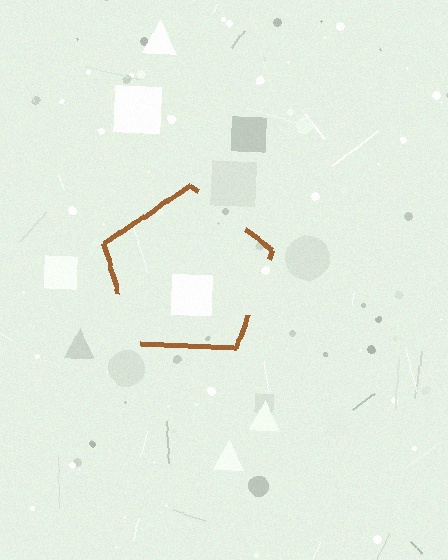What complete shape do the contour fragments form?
The contour fragments form a pentagon.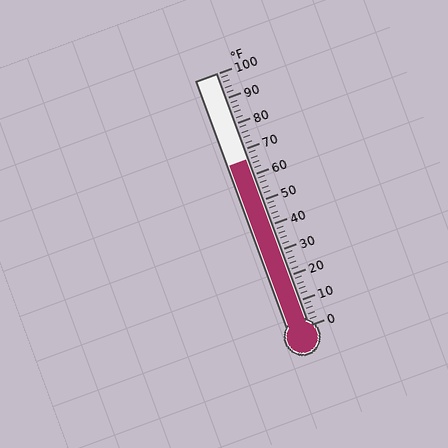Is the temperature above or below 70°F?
The temperature is below 70°F.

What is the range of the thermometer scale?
The thermometer scale ranges from 0°F to 100°F.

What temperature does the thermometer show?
The thermometer shows approximately 66°F.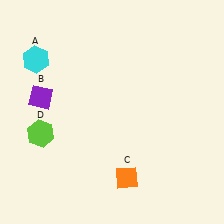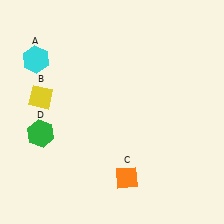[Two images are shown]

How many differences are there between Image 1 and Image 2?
There are 2 differences between the two images.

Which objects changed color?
B changed from purple to yellow. D changed from lime to green.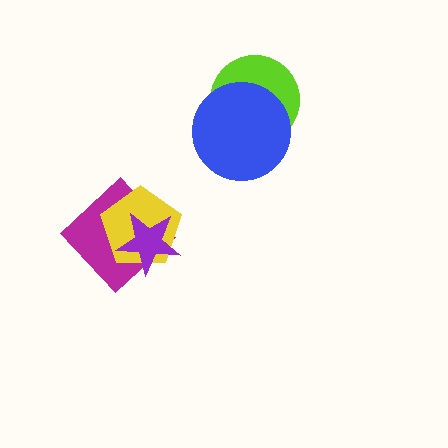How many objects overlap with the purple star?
2 objects overlap with the purple star.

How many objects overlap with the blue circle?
1 object overlaps with the blue circle.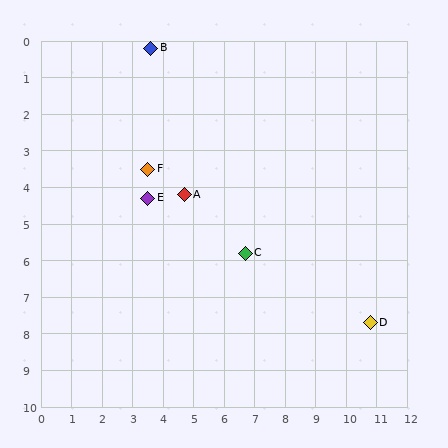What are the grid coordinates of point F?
Point F is at approximately (3.5, 3.5).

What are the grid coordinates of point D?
Point D is at approximately (10.8, 7.7).